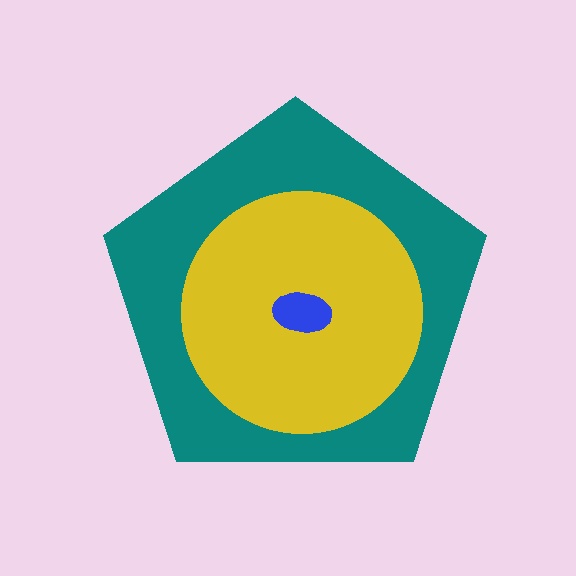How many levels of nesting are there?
3.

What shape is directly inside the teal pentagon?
The yellow circle.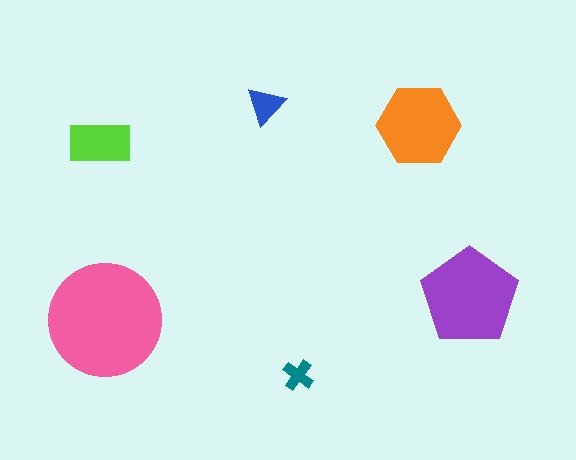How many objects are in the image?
There are 6 objects in the image.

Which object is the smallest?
The teal cross.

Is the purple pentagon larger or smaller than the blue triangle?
Larger.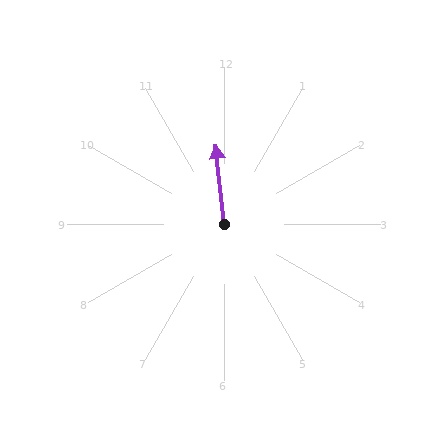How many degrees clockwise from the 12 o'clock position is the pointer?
Approximately 354 degrees.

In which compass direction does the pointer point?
North.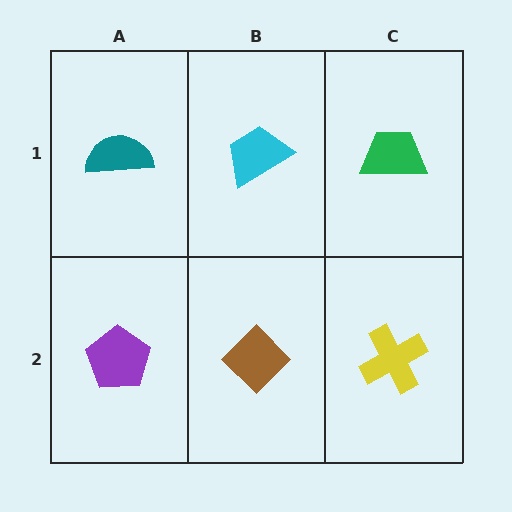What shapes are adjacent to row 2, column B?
A cyan trapezoid (row 1, column B), a purple pentagon (row 2, column A), a yellow cross (row 2, column C).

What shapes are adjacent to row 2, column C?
A green trapezoid (row 1, column C), a brown diamond (row 2, column B).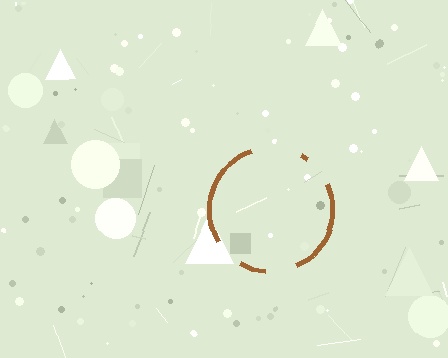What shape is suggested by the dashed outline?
The dashed outline suggests a circle.